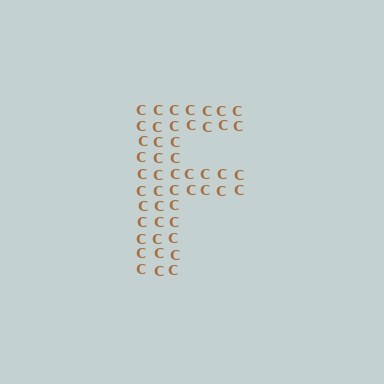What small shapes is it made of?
It is made of small letter C's.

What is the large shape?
The large shape is the letter F.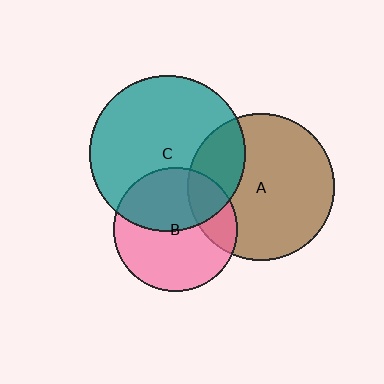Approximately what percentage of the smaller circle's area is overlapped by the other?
Approximately 45%.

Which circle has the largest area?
Circle C (teal).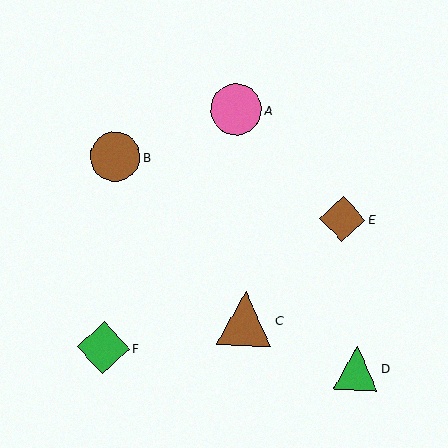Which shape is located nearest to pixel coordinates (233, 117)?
The pink circle (labeled A) at (236, 110) is nearest to that location.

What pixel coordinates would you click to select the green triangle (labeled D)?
Click at (356, 368) to select the green triangle D.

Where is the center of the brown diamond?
The center of the brown diamond is at (343, 219).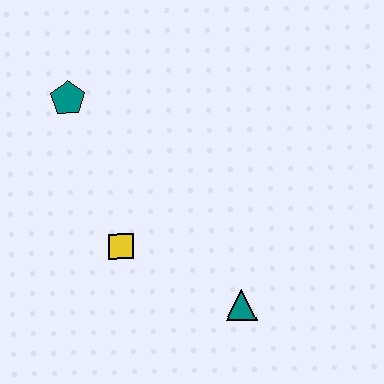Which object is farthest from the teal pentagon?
The teal triangle is farthest from the teal pentagon.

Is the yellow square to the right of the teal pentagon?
Yes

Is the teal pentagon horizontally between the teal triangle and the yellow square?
No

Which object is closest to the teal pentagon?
The yellow square is closest to the teal pentagon.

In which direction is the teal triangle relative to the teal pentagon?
The teal triangle is below the teal pentagon.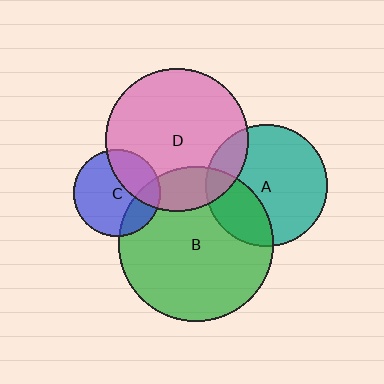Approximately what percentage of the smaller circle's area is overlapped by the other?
Approximately 30%.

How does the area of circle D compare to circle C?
Approximately 2.7 times.